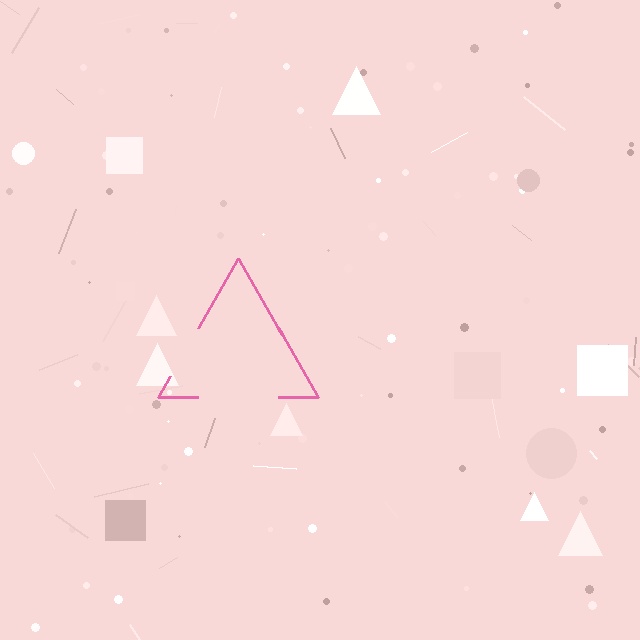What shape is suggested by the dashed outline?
The dashed outline suggests a triangle.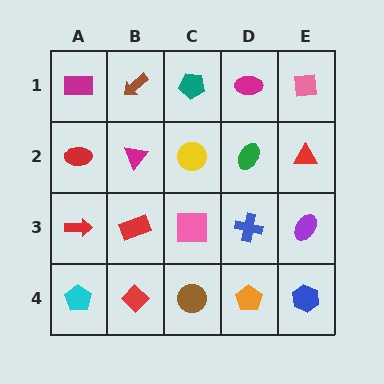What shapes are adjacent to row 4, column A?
A red arrow (row 3, column A), a red diamond (row 4, column B).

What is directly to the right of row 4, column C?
An orange pentagon.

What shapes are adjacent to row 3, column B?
A magenta triangle (row 2, column B), a red diamond (row 4, column B), a red arrow (row 3, column A), a pink square (row 3, column C).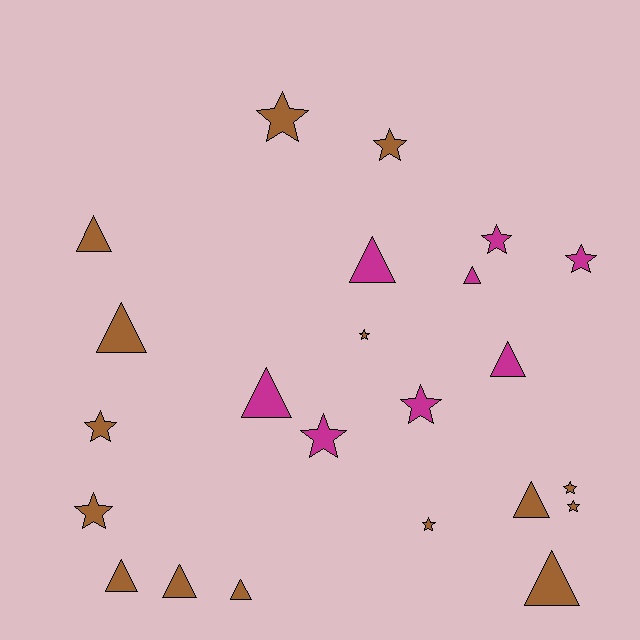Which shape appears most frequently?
Star, with 12 objects.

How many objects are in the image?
There are 23 objects.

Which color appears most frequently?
Brown, with 15 objects.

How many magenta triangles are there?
There are 4 magenta triangles.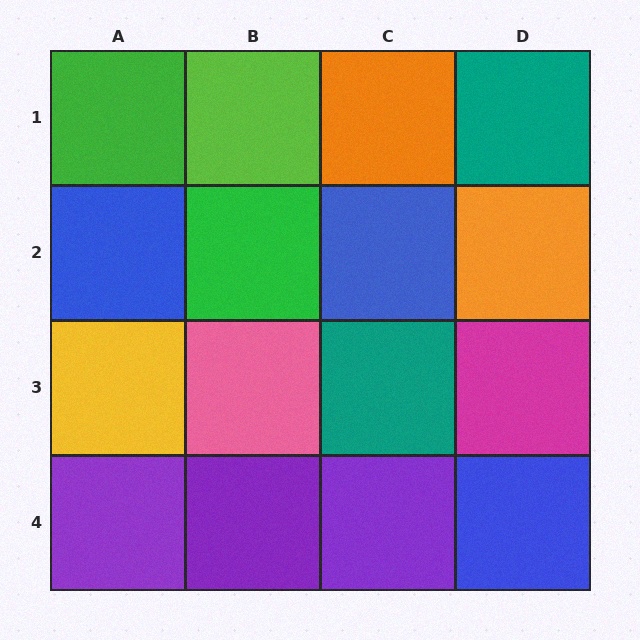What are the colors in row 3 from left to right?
Yellow, pink, teal, magenta.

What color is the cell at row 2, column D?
Orange.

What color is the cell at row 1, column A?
Green.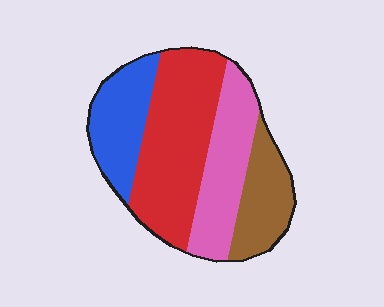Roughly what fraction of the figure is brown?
Brown covers about 20% of the figure.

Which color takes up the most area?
Red, at roughly 40%.